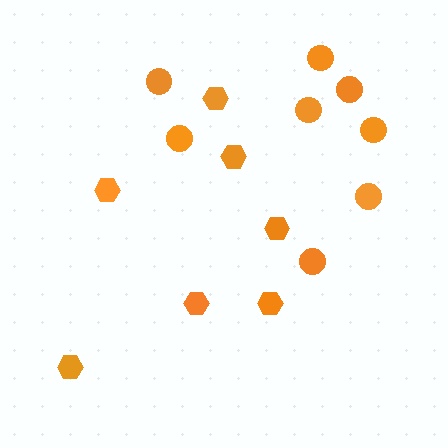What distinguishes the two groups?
There are 2 groups: one group of hexagons (7) and one group of circles (8).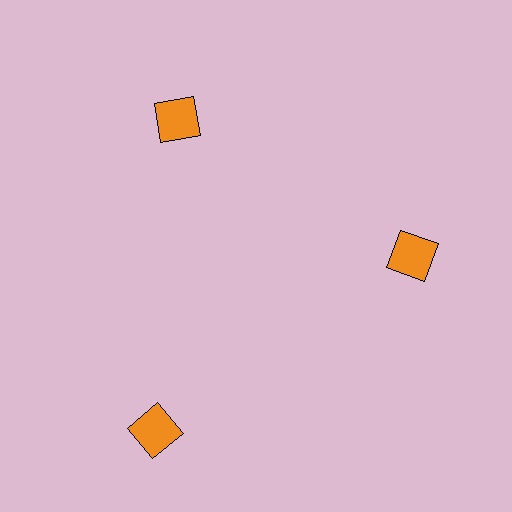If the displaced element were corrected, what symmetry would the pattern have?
It would have 3-fold rotational symmetry — the pattern would map onto itself every 120 degrees.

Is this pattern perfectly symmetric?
No. The 3 orange squares are arranged in a ring, but one element near the 7 o'clock position is pushed outward from the center, breaking the 3-fold rotational symmetry.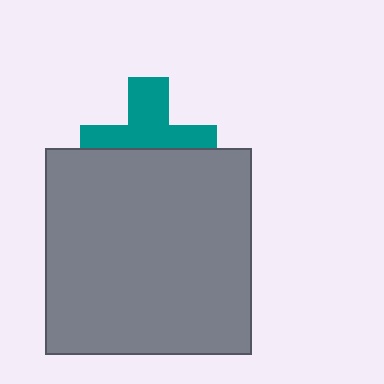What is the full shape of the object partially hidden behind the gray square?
The partially hidden object is a teal cross.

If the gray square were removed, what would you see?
You would see the complete teal cross.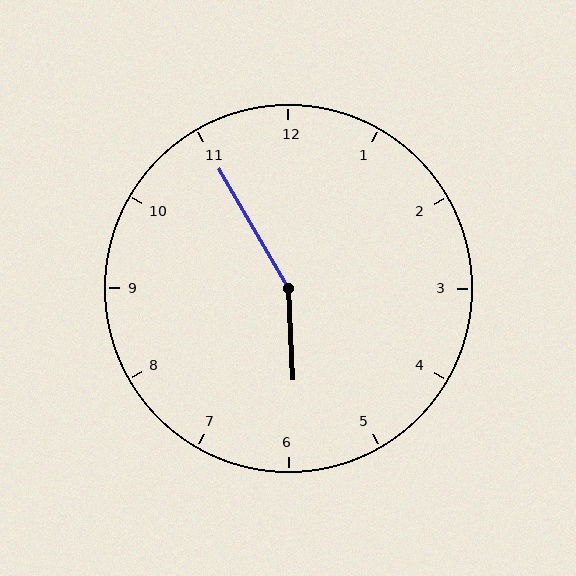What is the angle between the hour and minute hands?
Approximately 152 degrees.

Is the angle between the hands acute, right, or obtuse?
It is obtuse.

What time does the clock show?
5:55.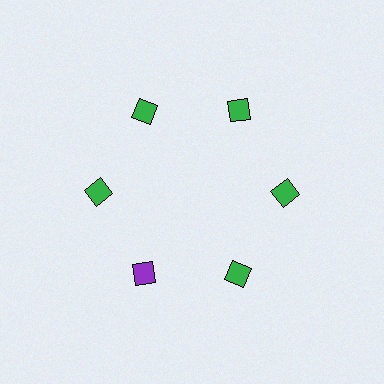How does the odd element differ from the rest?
It has a different color: purple instead of green.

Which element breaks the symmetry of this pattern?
The purple diamond at roughly the 7 o'clock position breaks the symmetry. All other shapes are green diamonds.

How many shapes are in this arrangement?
There are 6 shapes arranged in a ring pattern.